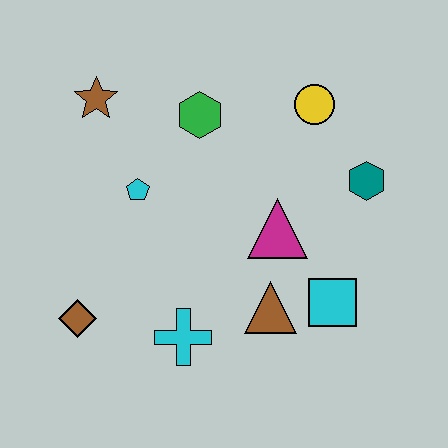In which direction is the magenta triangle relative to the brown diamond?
The magenta triangle is to the right of the brown diamond.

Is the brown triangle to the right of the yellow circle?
No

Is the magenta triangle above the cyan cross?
Yes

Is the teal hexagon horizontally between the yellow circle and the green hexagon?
No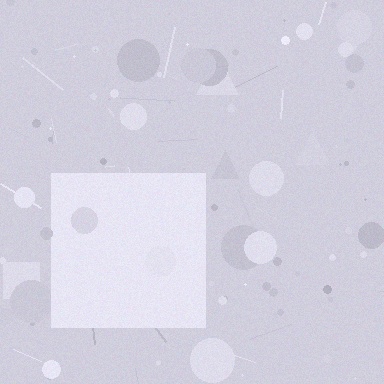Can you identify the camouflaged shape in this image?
The camouflaged shape is a square.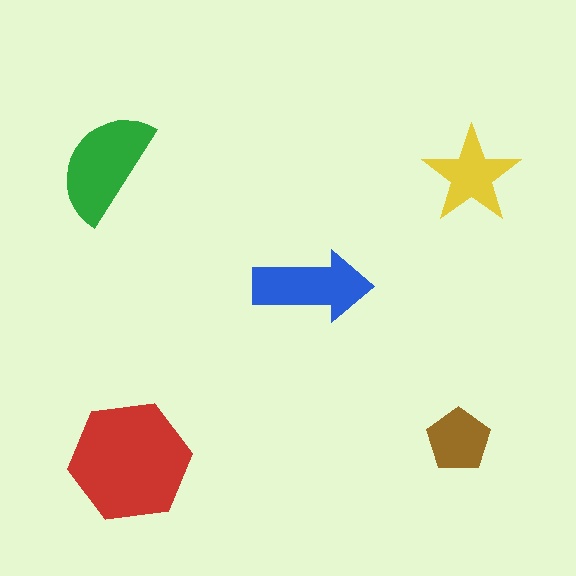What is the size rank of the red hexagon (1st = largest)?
1st.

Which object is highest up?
The green semicircle is topmost.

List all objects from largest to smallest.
The red hexagon, the green semicircle, the blue arrow, the yellow star, the brown pentagon.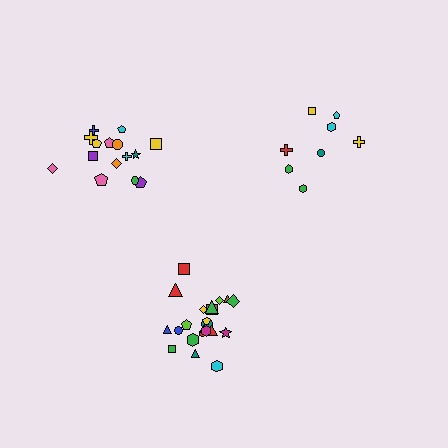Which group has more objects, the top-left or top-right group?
The top-left group.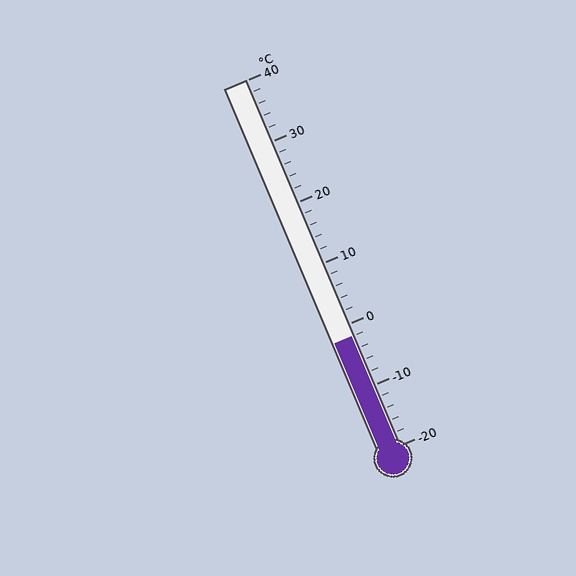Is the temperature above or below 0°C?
The temperature is below 0°C.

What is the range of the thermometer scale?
The thermometer scale ranges from -20°C to 40°C.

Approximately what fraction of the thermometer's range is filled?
The thermometer is filled to approximately 30% of its range.